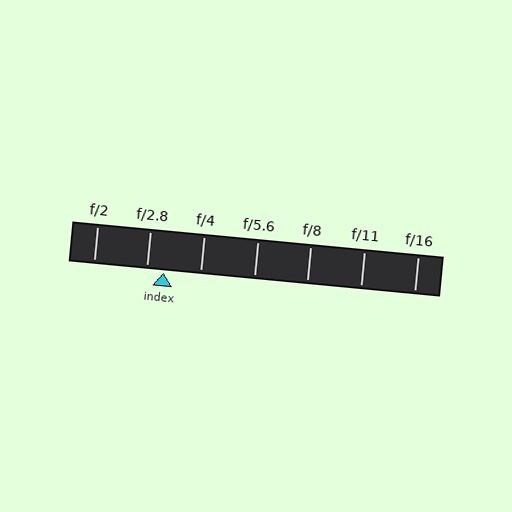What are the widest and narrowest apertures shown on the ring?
The widest aperture shown is f/2 and the narrowest is f/16.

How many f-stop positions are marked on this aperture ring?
There are 7 f-stop positions marked.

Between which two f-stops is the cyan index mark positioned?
The index mark is between f/2.8 and f/4.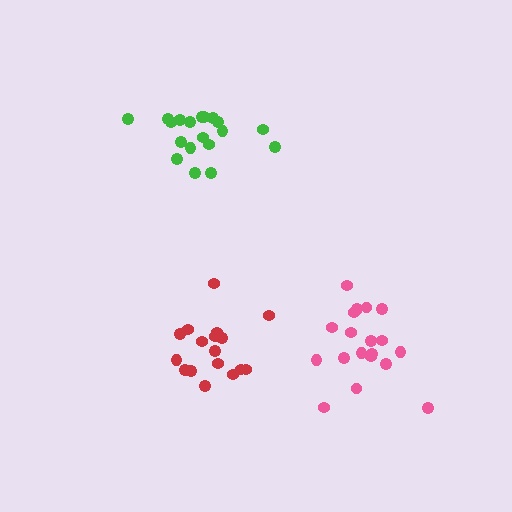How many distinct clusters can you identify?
There are 3 distinct clusters.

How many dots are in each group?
Group 1: 17 dots, Group 2: 19 dots, Group 3: 19 dots (55 total).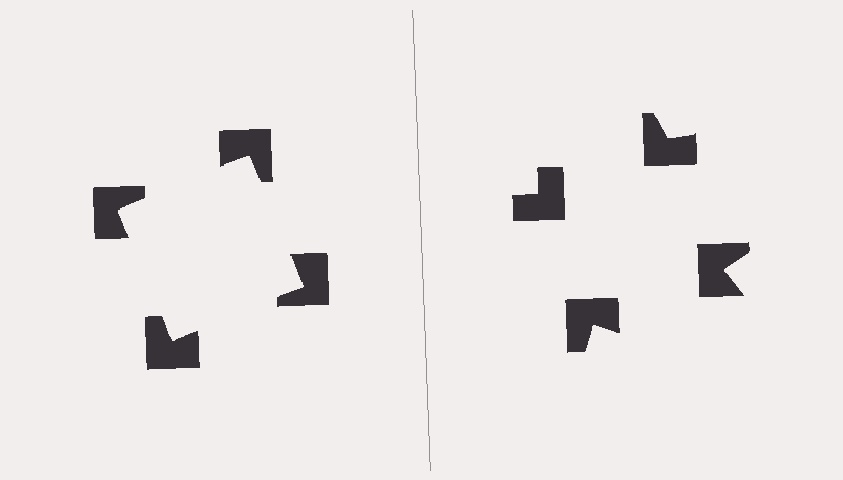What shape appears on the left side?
An illusory square.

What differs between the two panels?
The notched squares are positioned identically on both sides; only the wedge orientations differ. On the left they align to a square; on the right they are misaligned.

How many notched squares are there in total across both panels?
8 — 4 on each side.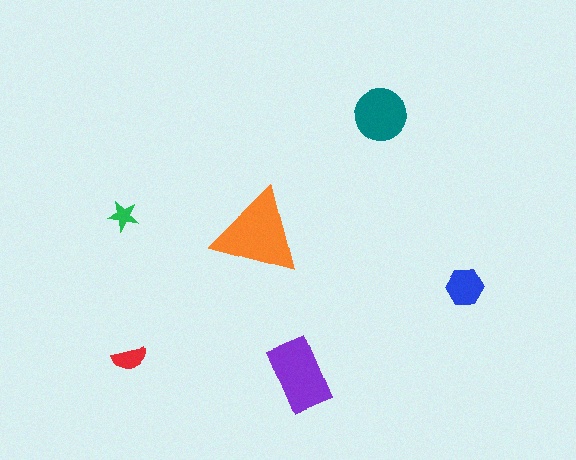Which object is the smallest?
The green star.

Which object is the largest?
The orange triangle.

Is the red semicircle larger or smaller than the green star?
Larger.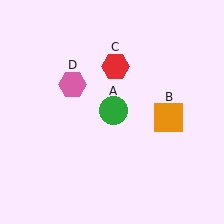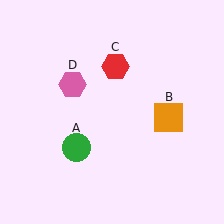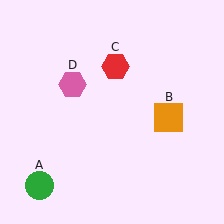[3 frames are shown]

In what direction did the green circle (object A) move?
The green circle (object A) moved down and to the left.